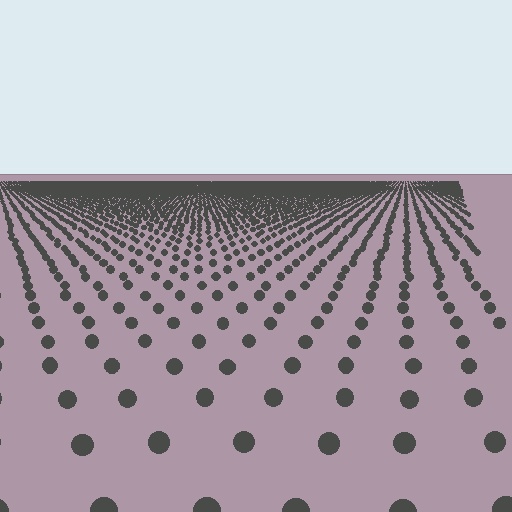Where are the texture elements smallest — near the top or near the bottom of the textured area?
Near the top.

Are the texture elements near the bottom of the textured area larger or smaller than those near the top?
Larger. Near the bottom, elements are closer to the viewer and appear at a bigger on-screen size.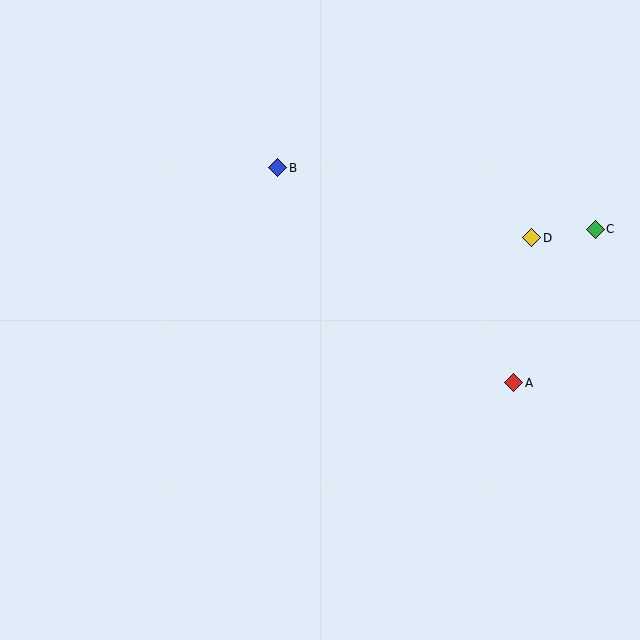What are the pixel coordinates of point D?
Point D is at (532, 238).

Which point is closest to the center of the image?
Point B at (278, 168) is closest to the center.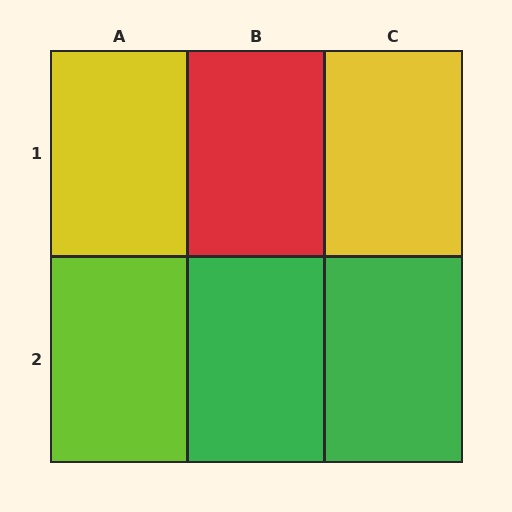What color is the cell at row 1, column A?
Yellow.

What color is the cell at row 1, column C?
Yellow.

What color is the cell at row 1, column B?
Red.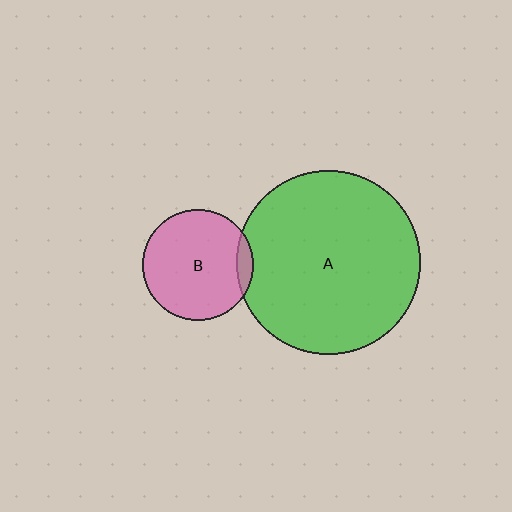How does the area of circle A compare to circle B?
Approximately 2.7 times.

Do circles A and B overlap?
Yes.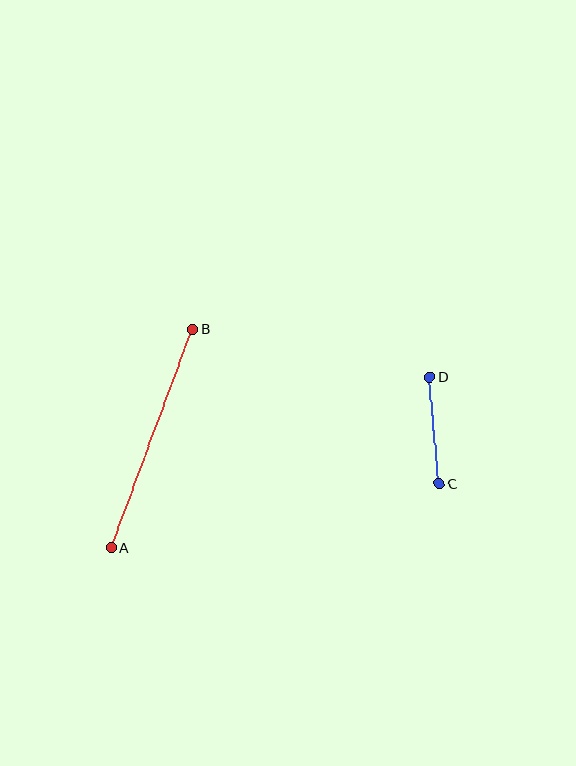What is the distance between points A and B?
The distance is approximately 233 pixels.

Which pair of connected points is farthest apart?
Points A and B are farthest apart.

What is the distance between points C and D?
The distance is approximately 107 pixels.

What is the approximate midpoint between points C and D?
The midpoint is at approximately (435, 431) pixels.